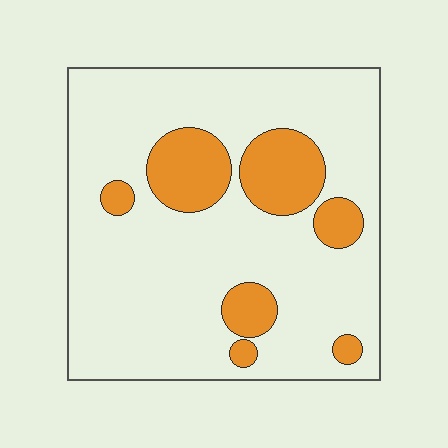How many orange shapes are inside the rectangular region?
7.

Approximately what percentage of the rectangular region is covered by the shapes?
Approximately 20%.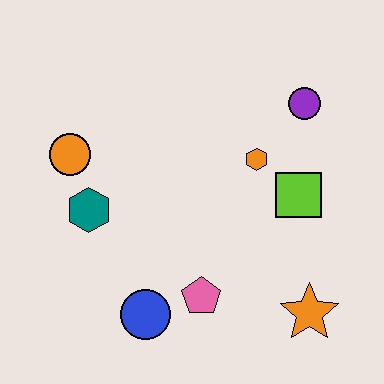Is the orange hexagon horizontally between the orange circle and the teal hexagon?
No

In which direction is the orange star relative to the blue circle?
The orange star is to the right of the blue circle.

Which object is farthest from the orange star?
The orange circle is farthest from the orange star.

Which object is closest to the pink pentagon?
The blue circle is closest to the pink pentagon.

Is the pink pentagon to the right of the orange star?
No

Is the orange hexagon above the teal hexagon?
Yes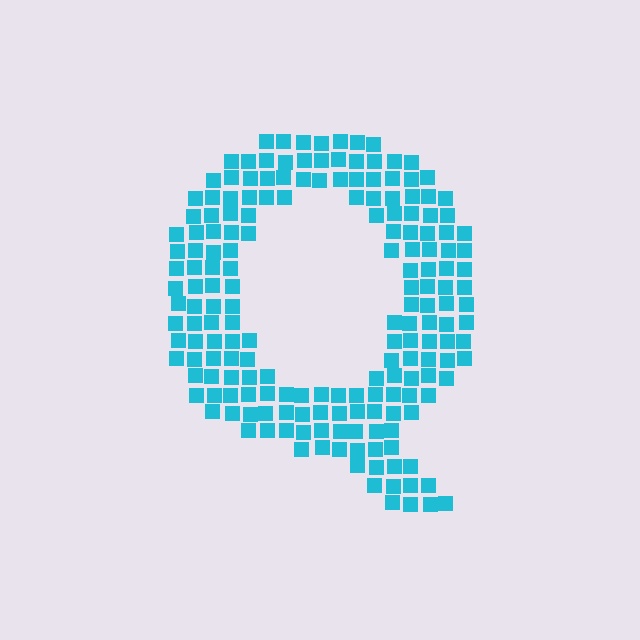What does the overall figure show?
The overall figure shows the letter Q.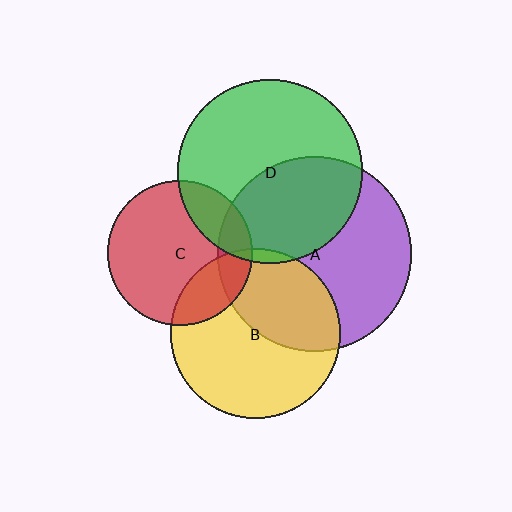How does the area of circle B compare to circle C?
Approximately 1.4 times.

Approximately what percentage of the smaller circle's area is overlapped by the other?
Approximately 5%.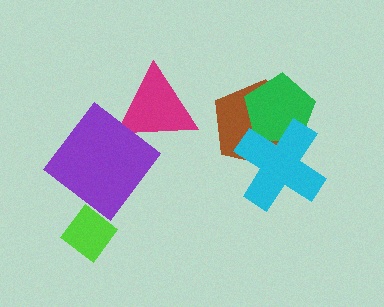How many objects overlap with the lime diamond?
0 objects overlap with the lime diamond.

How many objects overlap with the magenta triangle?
1 object overlaps with the magenta triangle.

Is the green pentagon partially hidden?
Yes, it is partially covered by another shape.